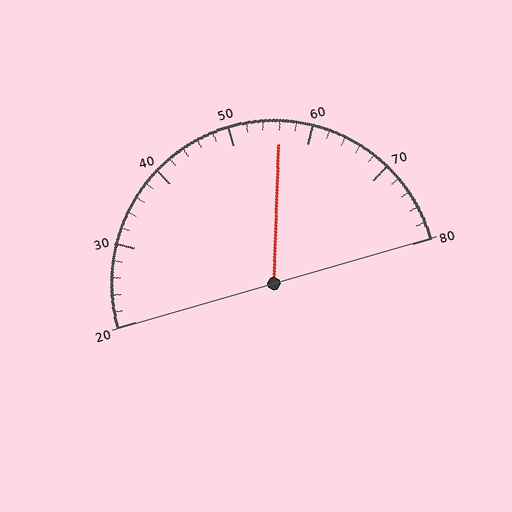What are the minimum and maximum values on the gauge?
The gauge ranges from 20 to 80.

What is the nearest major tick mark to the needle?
The nearest major tick mark is 60.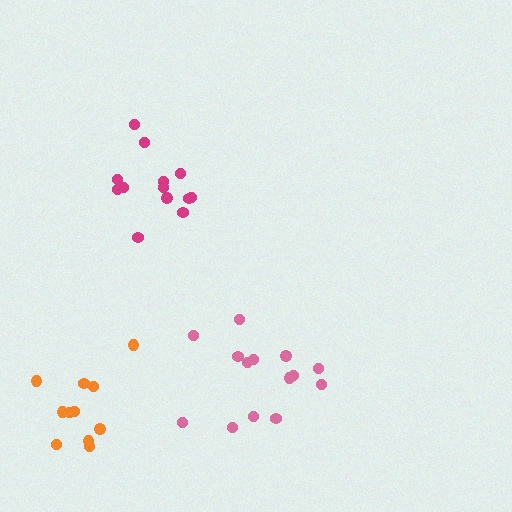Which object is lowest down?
The orange cluster is bottommost.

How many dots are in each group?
Group 1: 11 dots, Group 2: 13 dots, Group 3: 14 dots (38 total).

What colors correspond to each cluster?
The clusters are colored: orange, magenta, pink.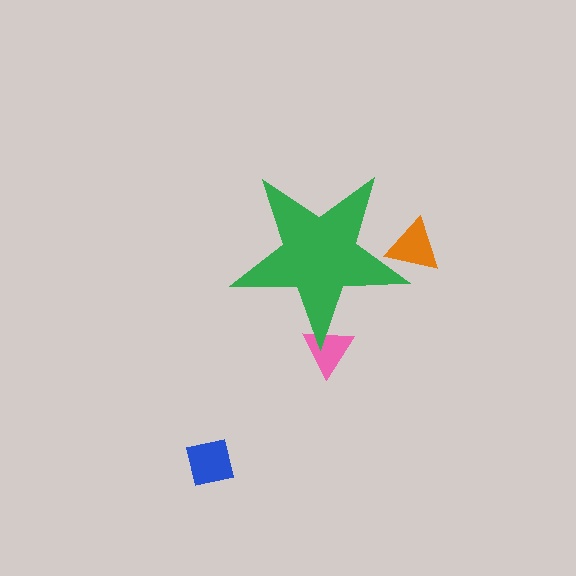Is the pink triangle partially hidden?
Yes, the pink triangle is partially hidden behind the green star.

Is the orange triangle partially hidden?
Yes, the orange triangle is partially hidden behind the green star.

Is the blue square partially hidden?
No, the blue square is fully visible.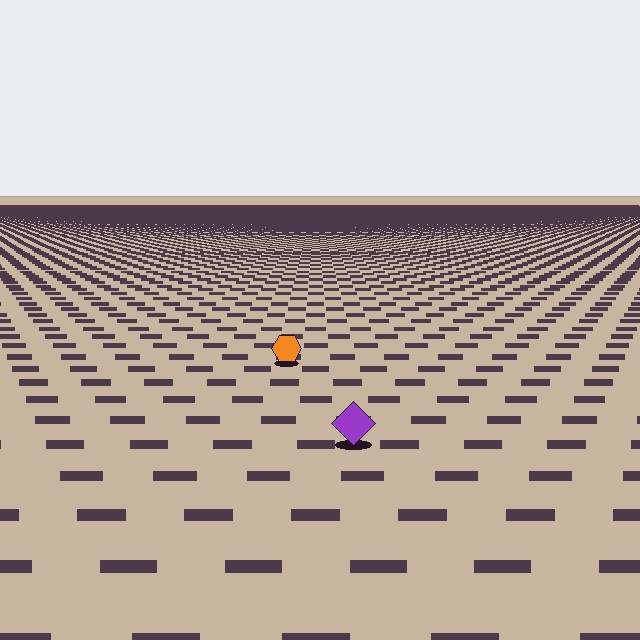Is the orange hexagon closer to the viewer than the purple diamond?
No. The purple diamond is closer — you can tell from the texture gradient: the ground texture is coarser near it.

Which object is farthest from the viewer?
The orange hexagon is farthest from the viewer. It appears smaller and the ground texture around it is denser.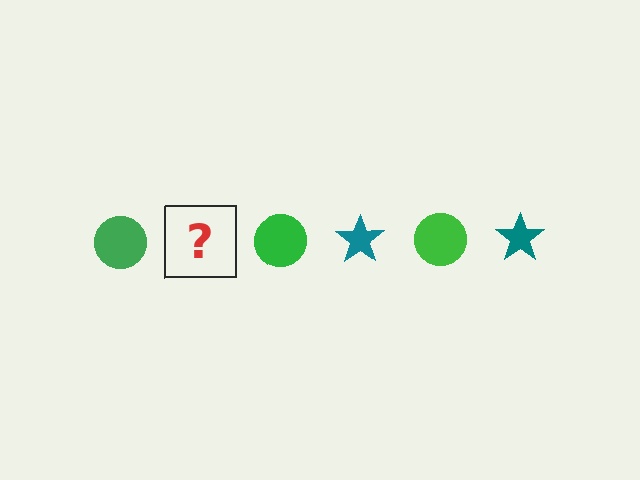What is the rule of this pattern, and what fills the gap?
The rule is that the pattern alternates between green circle and teal star. The gap should be filled with a teal star.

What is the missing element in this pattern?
The missing element is a teal star.